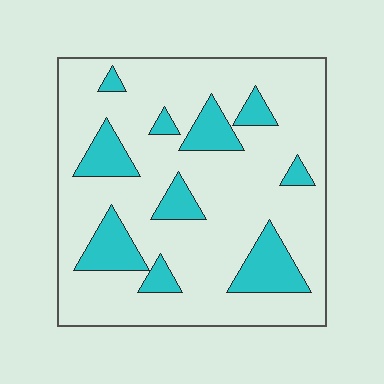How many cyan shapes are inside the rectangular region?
10.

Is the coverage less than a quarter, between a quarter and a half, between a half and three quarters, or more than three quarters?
Less than a quarter.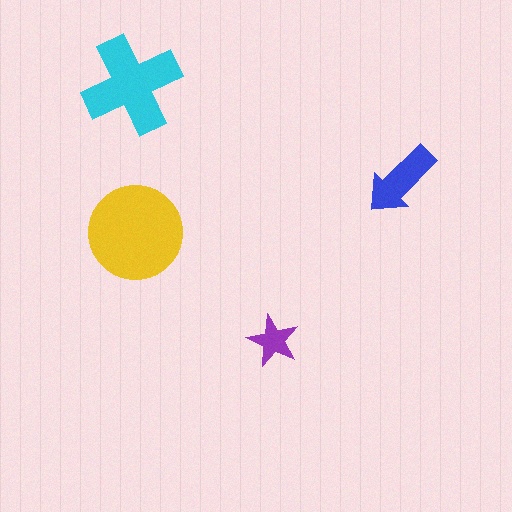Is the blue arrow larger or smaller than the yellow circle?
Smaller.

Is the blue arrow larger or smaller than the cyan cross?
Smaller.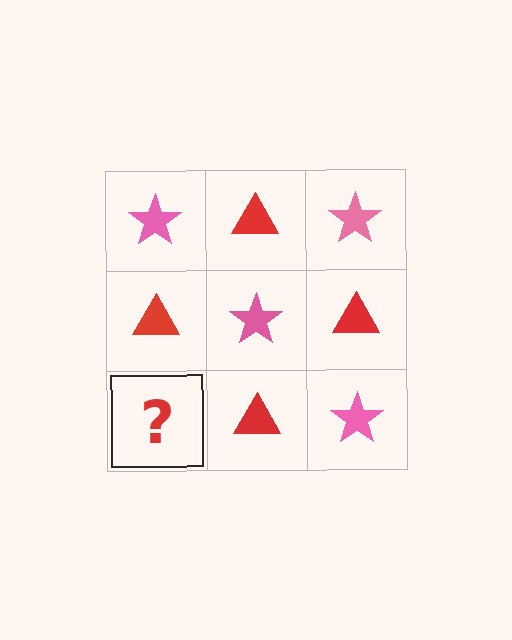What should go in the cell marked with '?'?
The missing cell should contain a pink star.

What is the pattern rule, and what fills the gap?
The rule is that it alternates pink star and red triangle in a checkerboard pattern. The gap should be filled with a pink star.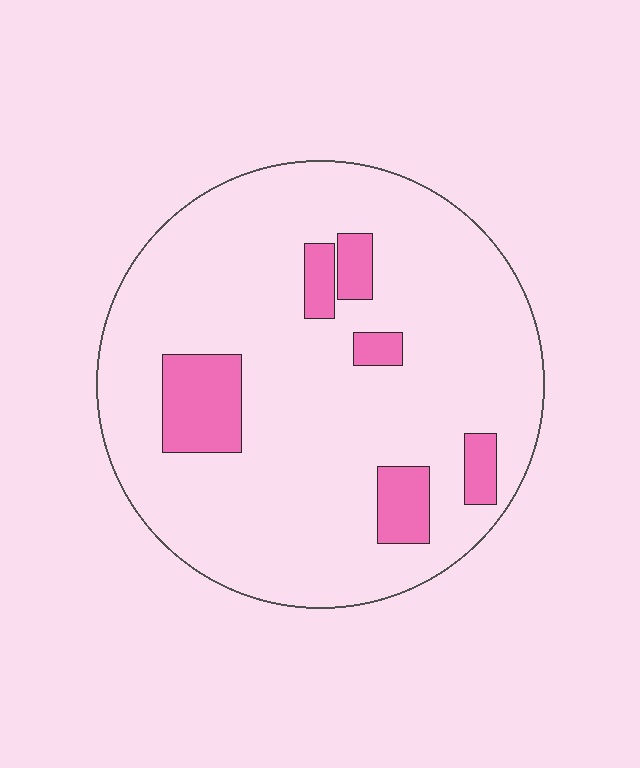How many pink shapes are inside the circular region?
6.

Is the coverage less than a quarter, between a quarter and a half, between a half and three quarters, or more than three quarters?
Less than a quarter.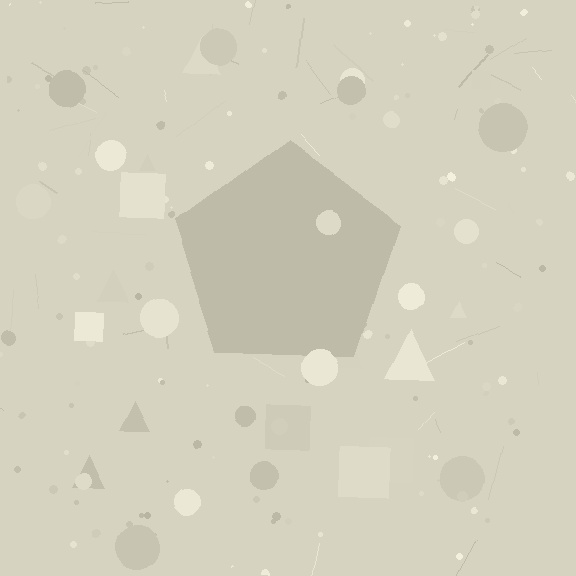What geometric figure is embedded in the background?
A pentagon is embedded in the background.